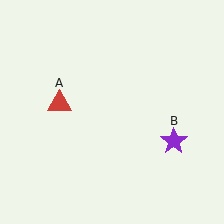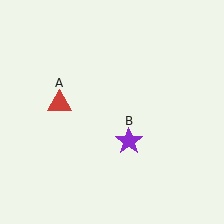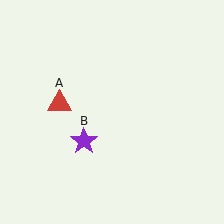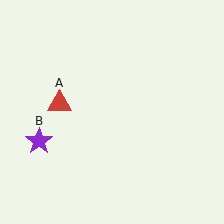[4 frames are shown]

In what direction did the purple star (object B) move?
The purple star (object B) moved left.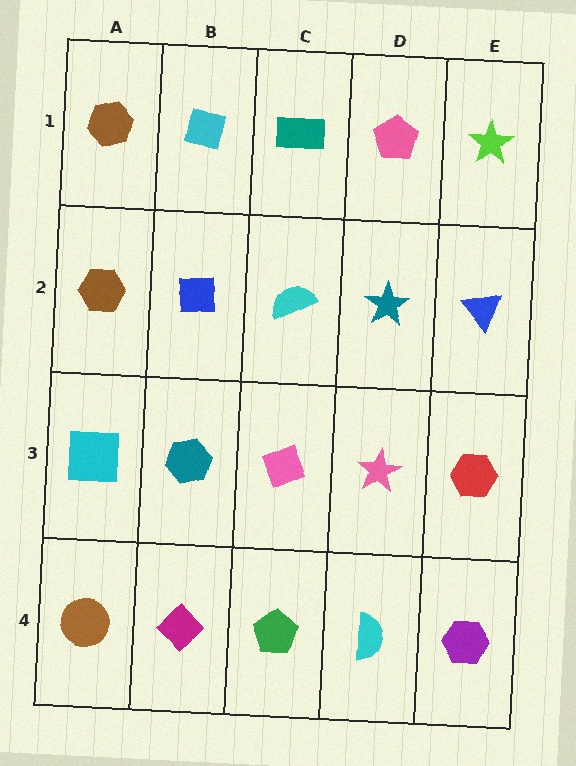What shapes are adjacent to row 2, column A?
A brown hexagon (row 1, column A), a cyan square (row 3, column A), a blue square (row 2, column B).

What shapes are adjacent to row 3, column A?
A brown hexagon (row 2, column A), a brown circle (row 4, column A), a teal hexagon (row 3, column B).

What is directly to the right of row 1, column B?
A teal rectangle.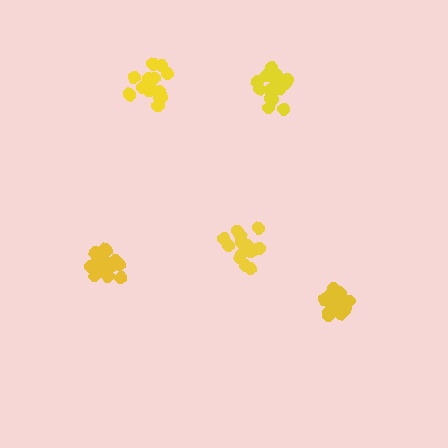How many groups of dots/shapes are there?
There are 5 groups.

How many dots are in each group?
Group 1: 13 dots, Group 2: 16 dots, Group 3: 17 dots, Group 4: 18 dots, Group 5: 18 dots (82 total).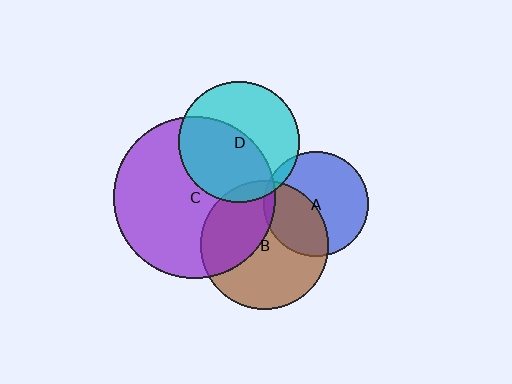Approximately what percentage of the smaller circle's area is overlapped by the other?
Approximately 50%.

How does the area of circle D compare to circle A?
Approximately 1.3 times.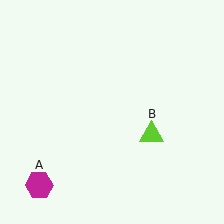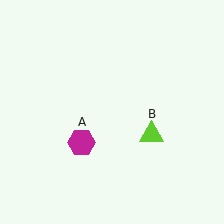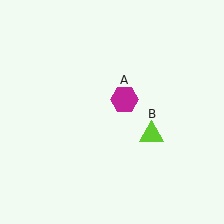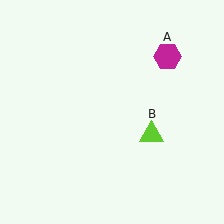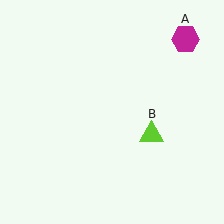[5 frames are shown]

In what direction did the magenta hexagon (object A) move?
The magenta hexagon (object A) moved up and to the right.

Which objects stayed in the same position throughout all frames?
Lime triangle (object B) remained stationary.